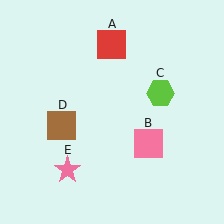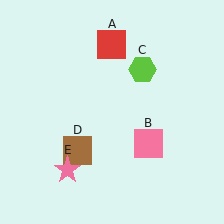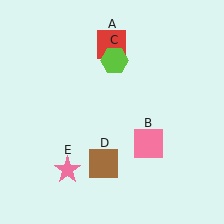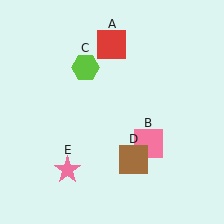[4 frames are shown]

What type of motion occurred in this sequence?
The lime hexagon (object C), brown square (object D) rotated counterclockwise around the center of the scene.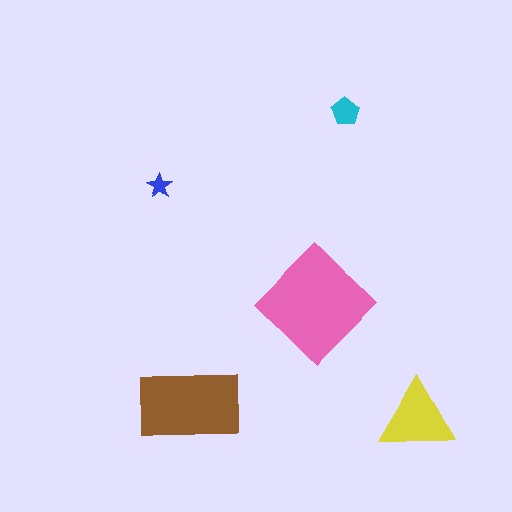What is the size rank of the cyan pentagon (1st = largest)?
4th.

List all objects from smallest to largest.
The blue star, the cyan pentagon, the yellow triangle, the brown rectangle, the pink diamond.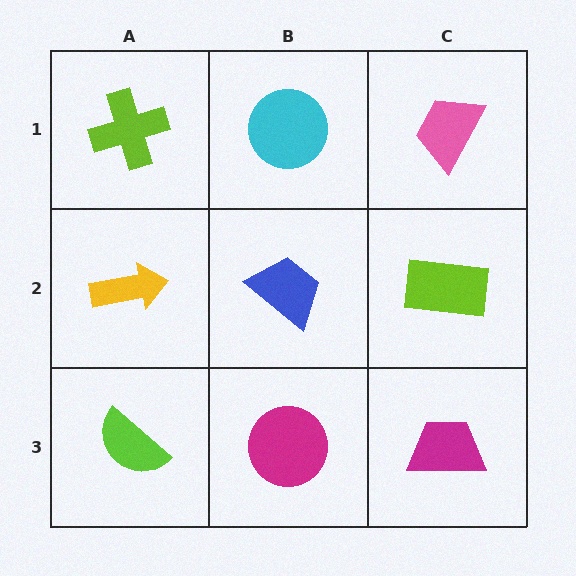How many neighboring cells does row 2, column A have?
3.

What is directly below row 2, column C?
A magenta trapezoid.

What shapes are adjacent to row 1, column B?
A blue trapezoid (row 2, column B), a lime cross (row 1, column A), a pink trapezoid (row 1, column C).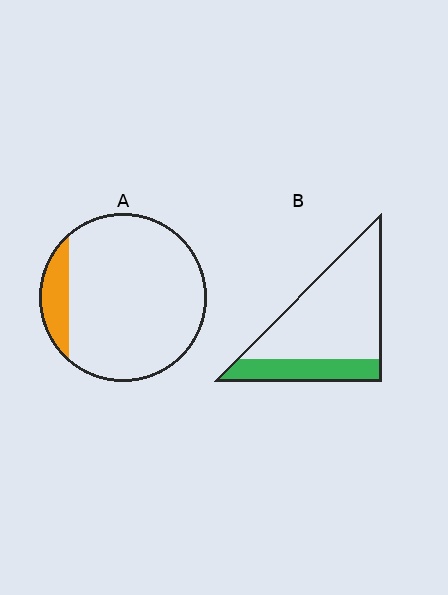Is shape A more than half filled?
No.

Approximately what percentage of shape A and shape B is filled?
A is approximately 10% and B is approximately 25%.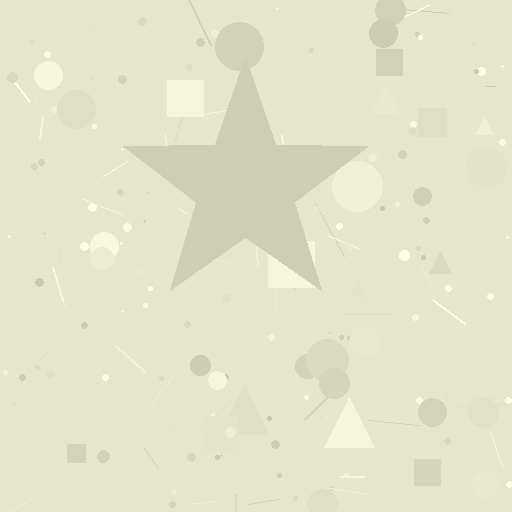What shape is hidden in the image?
A star is hidden in the image.